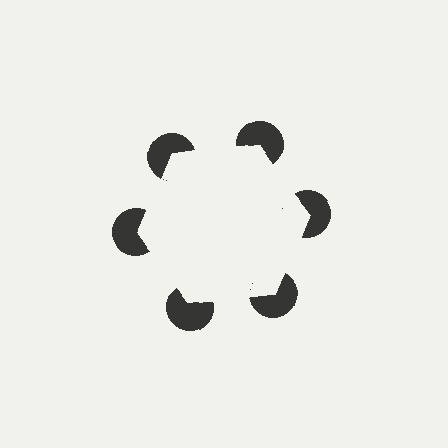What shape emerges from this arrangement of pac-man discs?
An illusory hexagon — its edges are inferred from the aligned wedge cuts in the pac-man discs, not physically drawn.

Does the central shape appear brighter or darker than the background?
It typically appears slightly brighter than the background, even though no actual brightness change is drawn.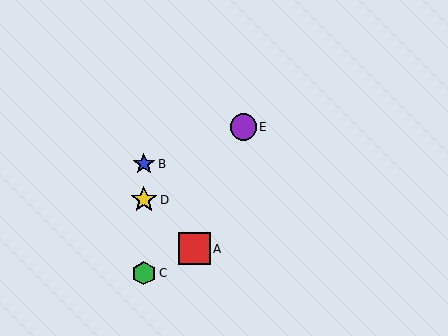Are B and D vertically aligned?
Yes, both are at x≈144.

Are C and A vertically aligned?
No, C is at x≈144 and A is at x≈195.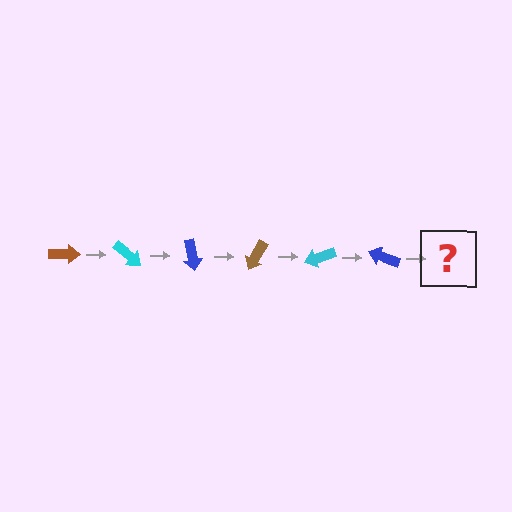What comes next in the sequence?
The next element should be a brown arrow, rotated 240 degrees from the start.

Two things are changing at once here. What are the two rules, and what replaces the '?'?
The two rules are that it rotates 40 degrees each step and the color cycles through brown, cyan, and blue. The '?' should be a brown arrow, rotated 240 degrees from the start.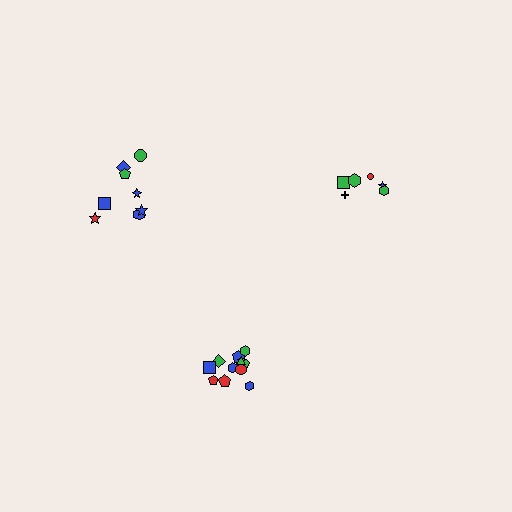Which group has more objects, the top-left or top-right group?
The top-left group.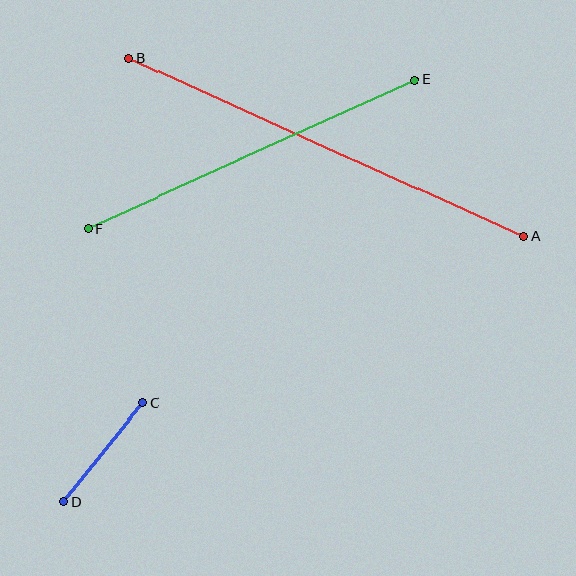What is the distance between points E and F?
The distance is approximately 359 pixels.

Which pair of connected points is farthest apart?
Points A and B are farthest apart.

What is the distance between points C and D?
The distance is approximately 127 pixels.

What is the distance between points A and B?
The distance is approximately 433 pixels.